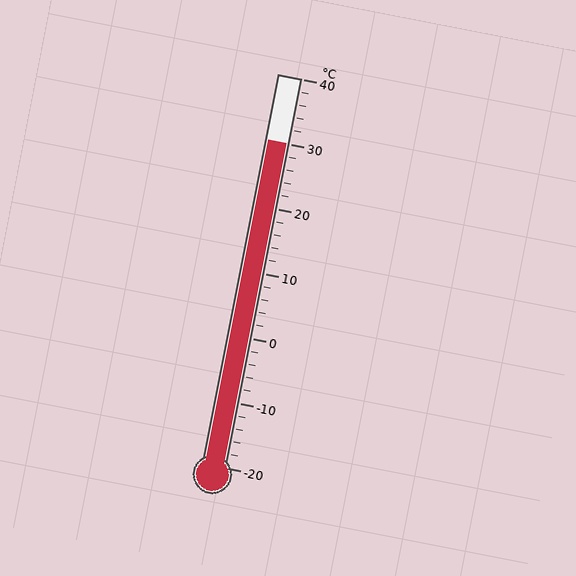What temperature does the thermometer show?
The thermometer shows approximately 30°C.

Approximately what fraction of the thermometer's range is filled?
The thermometer is filled to approximately 85% of its range.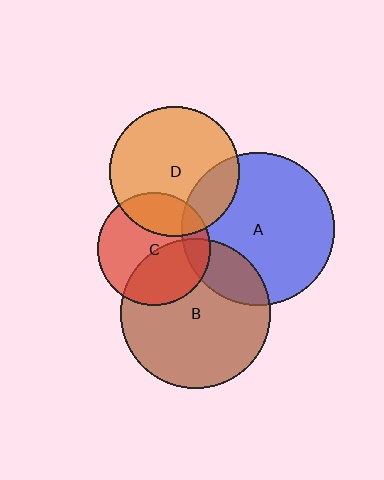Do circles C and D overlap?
Yes.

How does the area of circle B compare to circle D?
Approximately 1.3 times.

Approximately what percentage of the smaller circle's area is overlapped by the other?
Approximately 25%.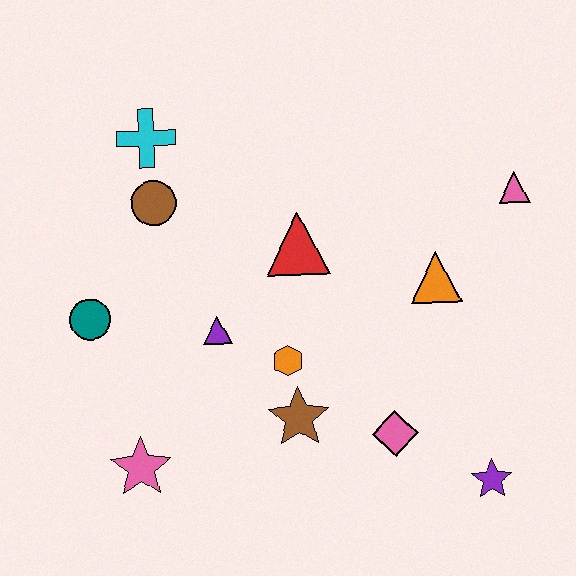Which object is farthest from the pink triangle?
The pink star is farthest from the pink triangle.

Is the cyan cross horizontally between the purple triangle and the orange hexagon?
No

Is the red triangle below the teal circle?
No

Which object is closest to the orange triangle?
The pink triangle is closest to the orange triangle.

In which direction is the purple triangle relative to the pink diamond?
The purple triangle is to the left of the pink diamond.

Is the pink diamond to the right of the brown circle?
Yes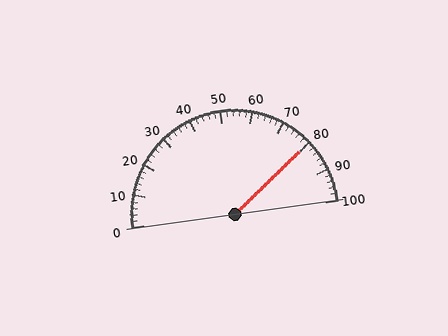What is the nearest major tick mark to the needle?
The nearest major tick mark is 80.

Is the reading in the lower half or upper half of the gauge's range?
The reading is in the upper half of the range (0 to 100).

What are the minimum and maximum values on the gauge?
The gauge ranges from 0 to 100.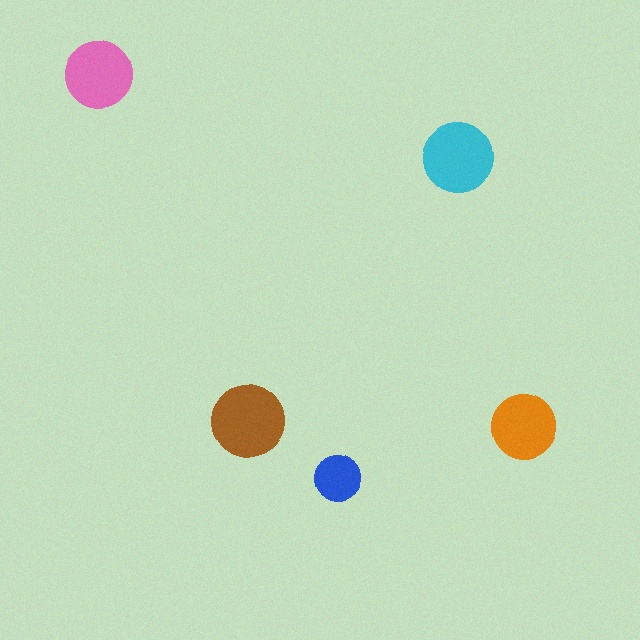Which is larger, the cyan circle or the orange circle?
The cyan one.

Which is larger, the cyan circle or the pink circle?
The cyan one.